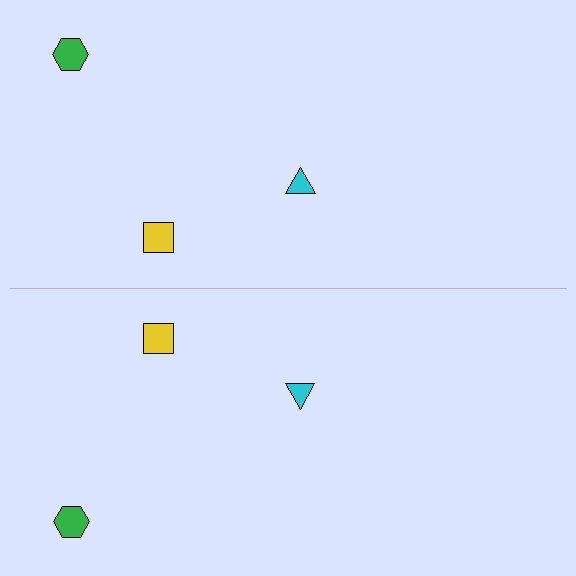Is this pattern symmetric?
Yes, this pattern has bilateral (reflection) symmetry.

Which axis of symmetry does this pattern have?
The pattern has a horizontal axis of symmetry running through the center of the image.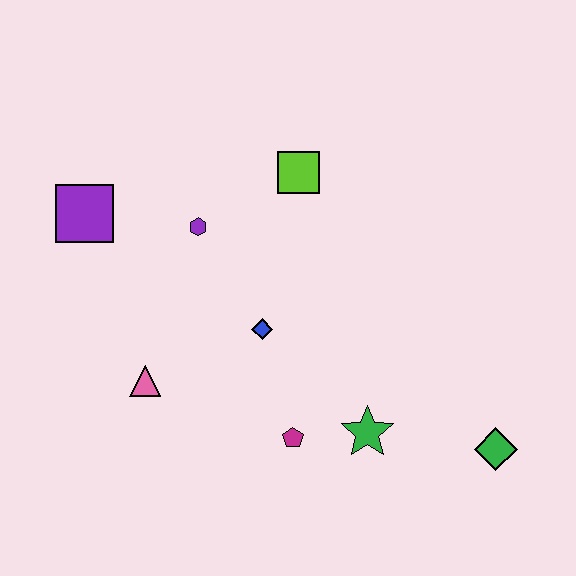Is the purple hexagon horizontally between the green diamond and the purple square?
Yes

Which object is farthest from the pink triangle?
The green diamond is farthest from the pink triangle.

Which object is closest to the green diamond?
The green star is closest to the green diamond.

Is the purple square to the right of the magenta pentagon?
No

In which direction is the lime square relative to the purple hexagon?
The lime square is to the right of the purple hexagon.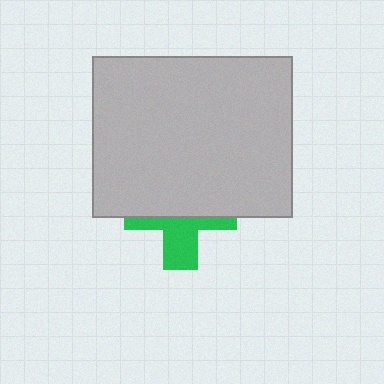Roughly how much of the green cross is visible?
A small part of it is visible (roughly 41%).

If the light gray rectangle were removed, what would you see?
You would see the complete green cross.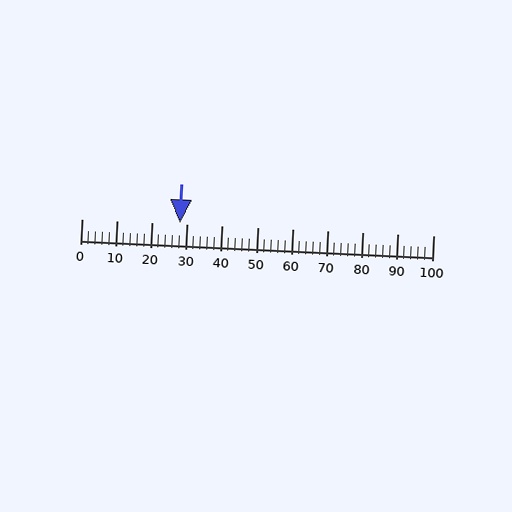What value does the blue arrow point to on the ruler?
The blue arrow points to approximately 28.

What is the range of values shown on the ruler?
The ruler shows values from 0 to 100.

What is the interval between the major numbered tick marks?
The major tick marks are spaced 10 units apart.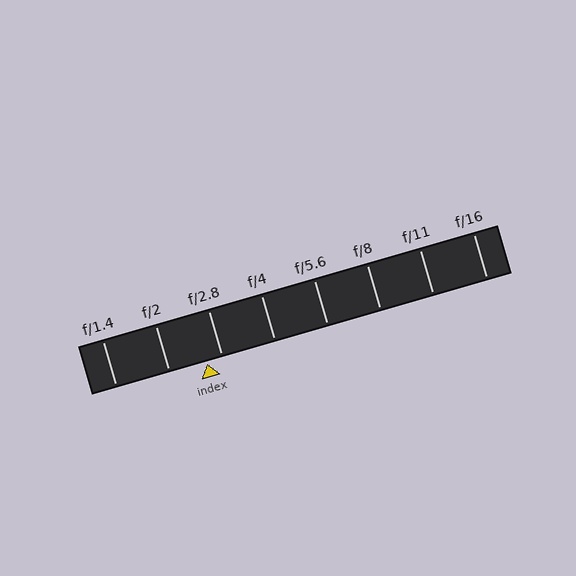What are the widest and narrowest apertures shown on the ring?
The widest aperture shown is f/1.4 and the narrowest is f/16.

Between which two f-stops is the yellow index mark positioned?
The index mark is between f/2 and f/2.8.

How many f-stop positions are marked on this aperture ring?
There are 8 f-stop positions marked.